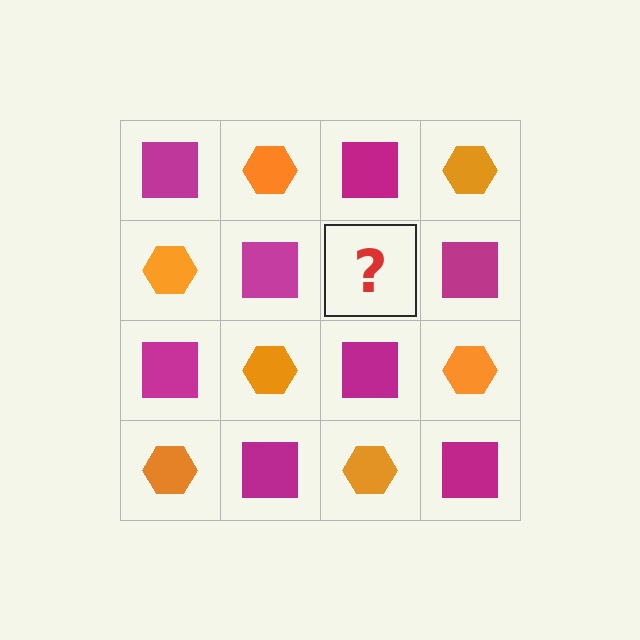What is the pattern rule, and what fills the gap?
The rule is that it alternates magenta square and orange hexagon in a checkerboard pattern. The gap should be filled with an orange hexagon.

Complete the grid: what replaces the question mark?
The question mark should be replaced with an orange hexagon.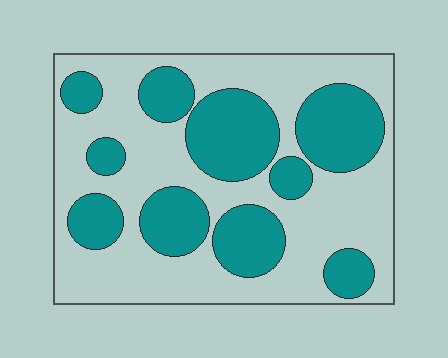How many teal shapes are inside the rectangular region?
10.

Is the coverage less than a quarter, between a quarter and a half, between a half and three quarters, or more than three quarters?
Between a quarter and a half.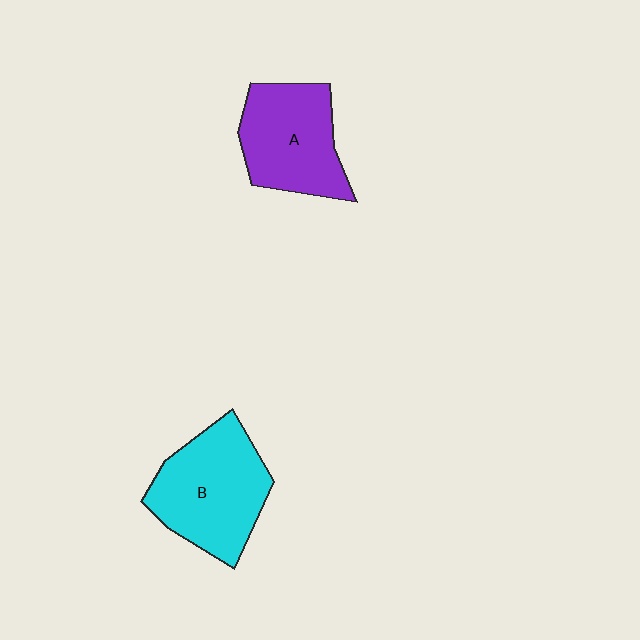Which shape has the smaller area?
Shape A (purple).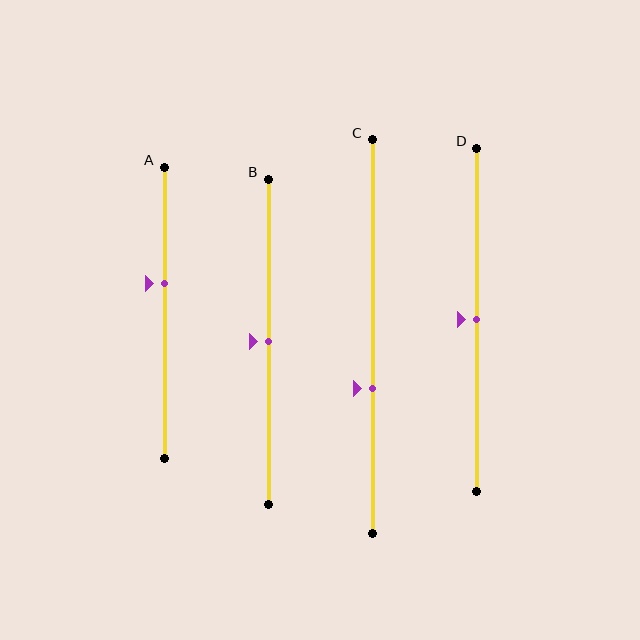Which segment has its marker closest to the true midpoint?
Segment B has its marker closest to the true midpoint.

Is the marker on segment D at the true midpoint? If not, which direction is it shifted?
Yes, the marker on segment D is at the true midpoint.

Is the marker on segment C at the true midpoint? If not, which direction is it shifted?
No, the marker on segment C is shifted downward by about 13% of the segment length.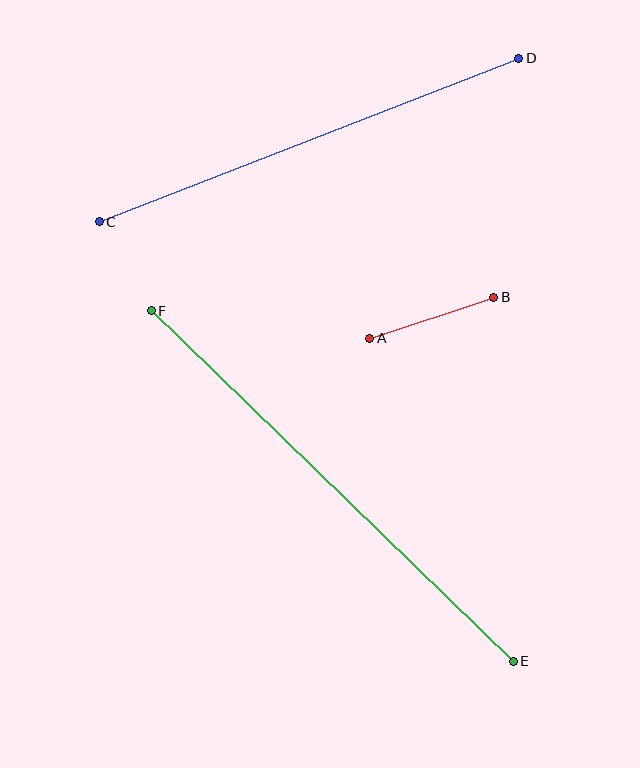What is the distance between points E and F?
The distance is approximately 504 pixels.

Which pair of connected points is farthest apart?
Points E and F are farthest apart.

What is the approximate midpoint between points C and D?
The midpoint is at approximately (309, 140) pixels.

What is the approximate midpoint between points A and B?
The midpoint is at approximately (432, 318) pixels.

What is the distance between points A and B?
The distance is approximately 131 pixels.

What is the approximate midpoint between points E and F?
The midpoint is at approximately (332, 486) pixels.